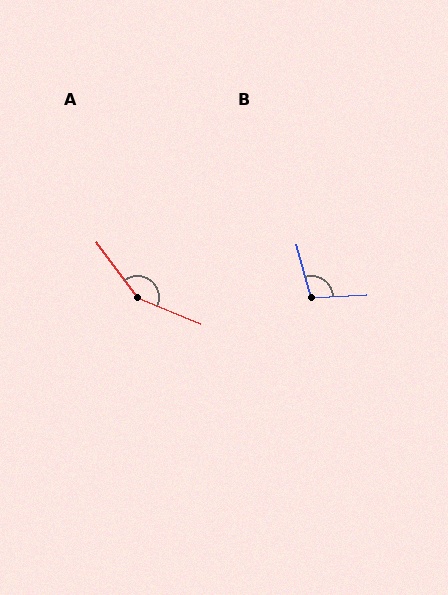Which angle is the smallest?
B, at approximately 103 degrees.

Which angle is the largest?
A, at approximately 149 degrees.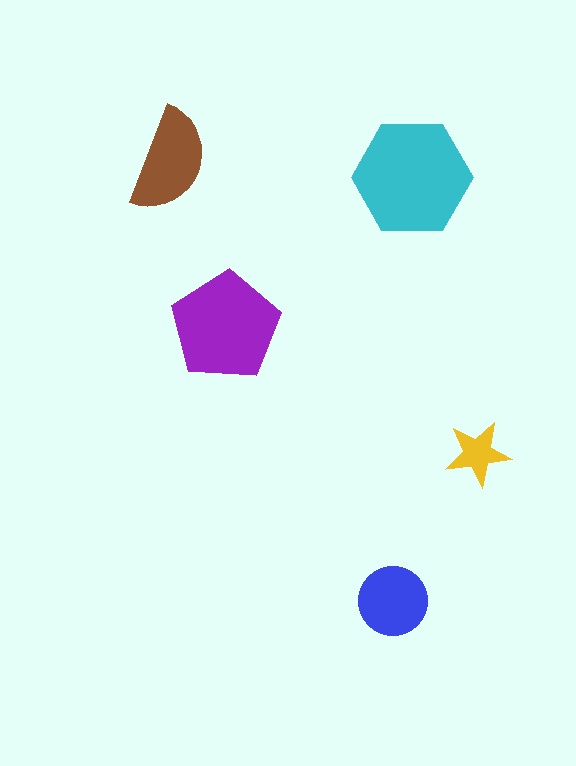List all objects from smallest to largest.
The yellow star, the blue circle, the brown semicircle, the purple pentagon, the cyan hexagon.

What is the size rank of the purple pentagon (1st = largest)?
2nd.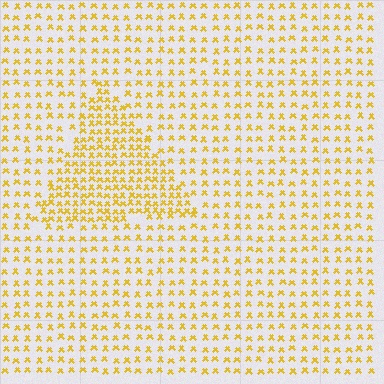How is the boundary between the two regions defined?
The boundary is defined by a change in element density (approximately 1.9x ratio). All elements are the same color, size, and shape.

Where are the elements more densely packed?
The elements are more densely packed inside the triangle boundary.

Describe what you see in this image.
The image contains small yellow elements arranged at two different densities. A triangle-shaped region is visible where the elements are more densely packed than the surrounding area.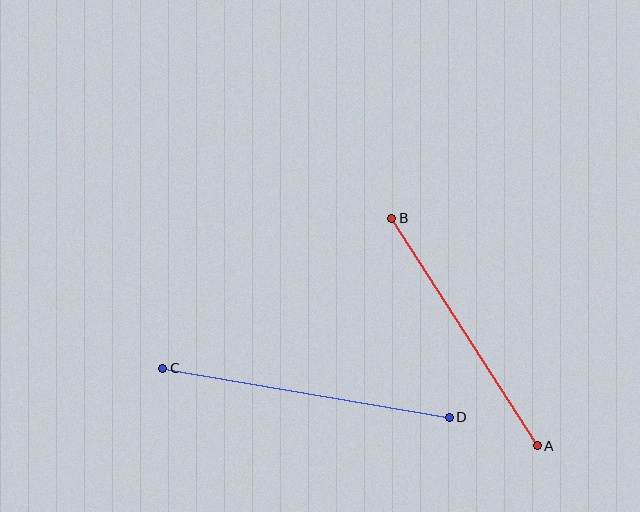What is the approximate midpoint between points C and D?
The midpoint is at approximately (306, 393) pixels.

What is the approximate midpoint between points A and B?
The midpoint is at approximately (464, 332) pixels.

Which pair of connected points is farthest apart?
Points C and D are farthest apart.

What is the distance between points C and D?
The distance is approximately 291 pixels.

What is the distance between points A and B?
The distance is approximately 270 pixels.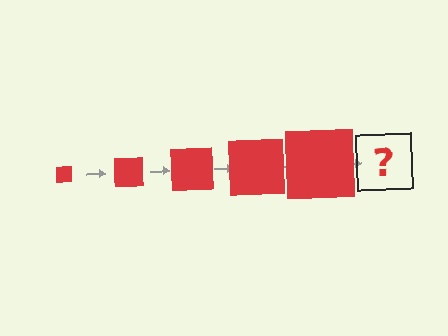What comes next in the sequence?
The next element should be a red square, larger than the previous one.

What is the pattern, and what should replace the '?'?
The pattern is that the square gets progressively larger each step. The '?' should be a red square, larger than the previous one.